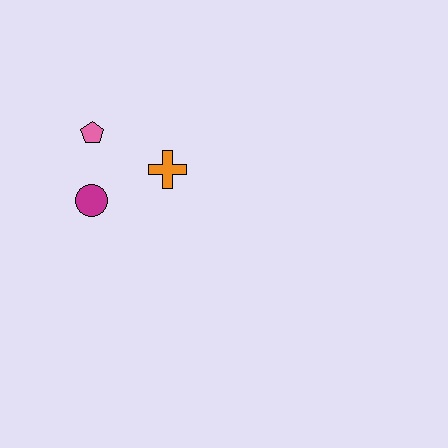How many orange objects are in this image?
There is 1 orange object.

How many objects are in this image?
There are 3 objects.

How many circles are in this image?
There is 1 circle.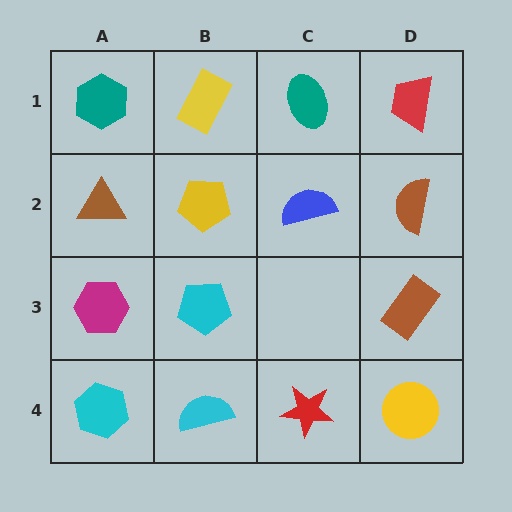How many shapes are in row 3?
3 shapes.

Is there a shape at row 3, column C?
No, that cell is empty.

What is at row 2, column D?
A brown semicircle.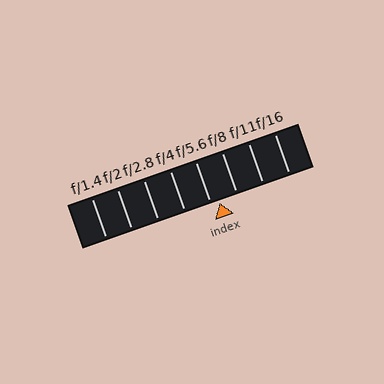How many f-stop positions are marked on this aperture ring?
There are 8 f-stop positions marked.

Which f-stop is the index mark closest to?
The index mark is closest to f/5.6.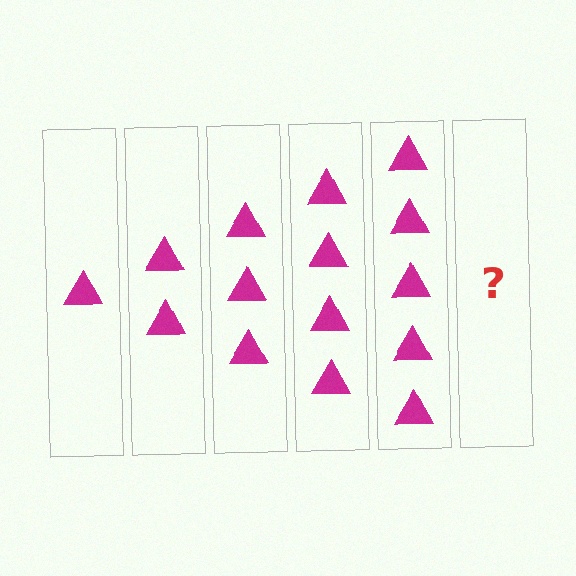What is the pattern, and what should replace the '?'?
The pattern is that each step adds one more triangle. The '?' should be 6 triangles.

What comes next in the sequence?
The next element should be 6 triangles.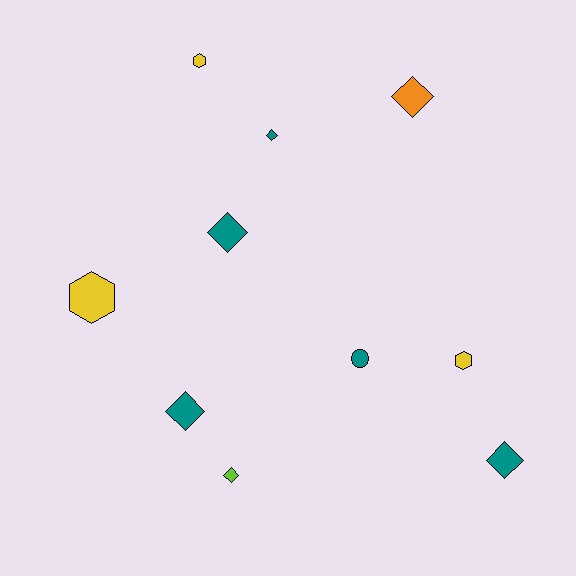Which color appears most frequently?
Teal, with 5 objects.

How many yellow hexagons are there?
There are 3 yellow hexagons.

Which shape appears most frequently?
Diamond, with 6 objects.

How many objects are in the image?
There are 10 objects.